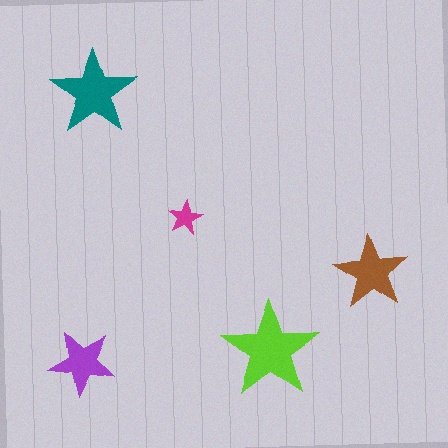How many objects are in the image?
There are 5 objects in the image.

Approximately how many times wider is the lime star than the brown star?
About 1.5 times wider.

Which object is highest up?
The teal star is topmost.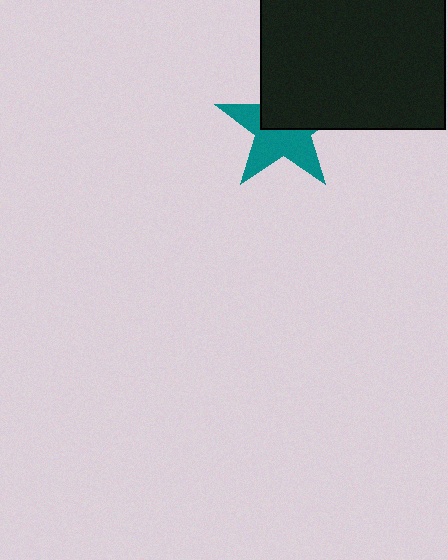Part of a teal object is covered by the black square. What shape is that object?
It is a star.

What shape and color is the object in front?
The object in front is a black square.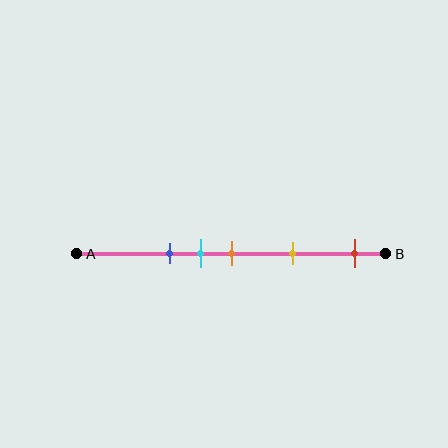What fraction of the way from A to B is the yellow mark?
The yellow mark is approximately 70% (0.7) of the way from A to B.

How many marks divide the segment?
There are 5 marks dividing the segment.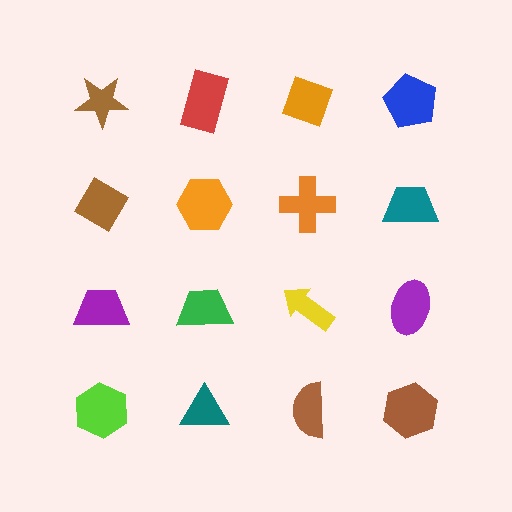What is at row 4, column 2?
A teal triangle.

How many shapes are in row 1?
4 shapes.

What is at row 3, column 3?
A yellow arrow.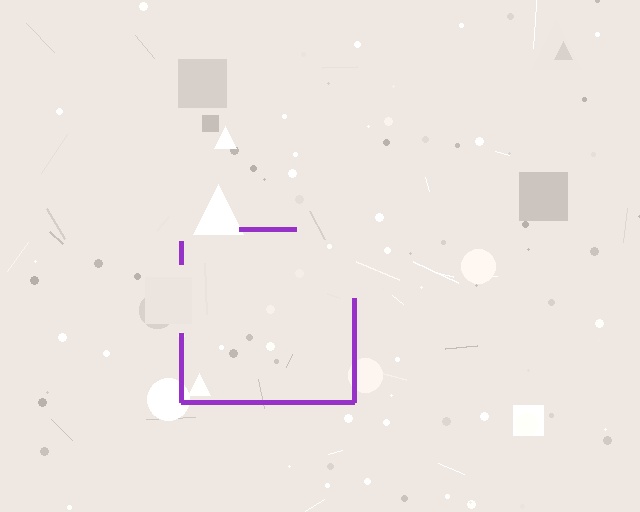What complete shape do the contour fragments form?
The contour fragments form a square.